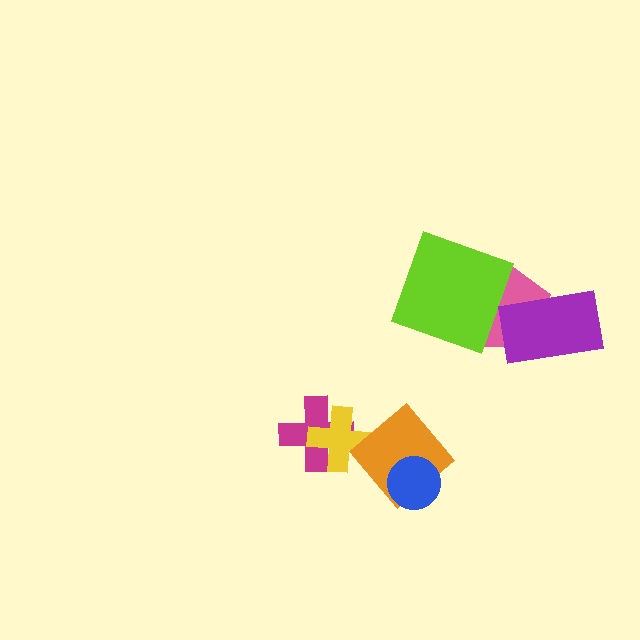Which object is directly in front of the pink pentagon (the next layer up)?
The lime square is directly in front of the pink pentagon.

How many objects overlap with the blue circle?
1 object overlaps with the blue circle.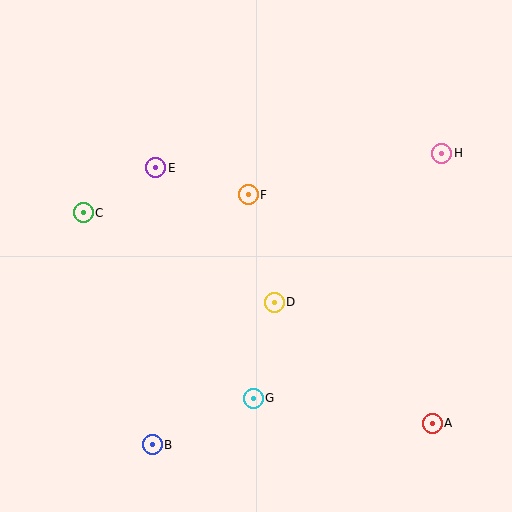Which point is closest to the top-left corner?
Point C is closest to the top-left corner.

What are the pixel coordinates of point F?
Point F is at (248, 195).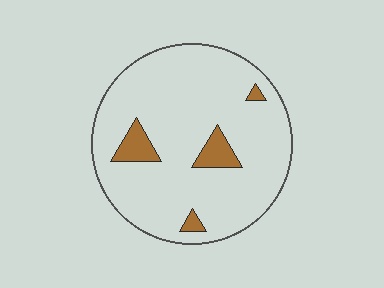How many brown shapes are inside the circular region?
4.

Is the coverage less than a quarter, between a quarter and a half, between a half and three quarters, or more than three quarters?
Less than a quarter.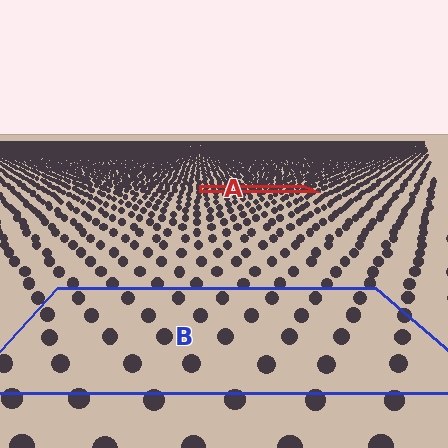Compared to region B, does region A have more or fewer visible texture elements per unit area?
Region A has more texture elements per unit area — they are packed more densely because it is farther away.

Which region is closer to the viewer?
Region B is closer. The texture elements there are larger and more spread out.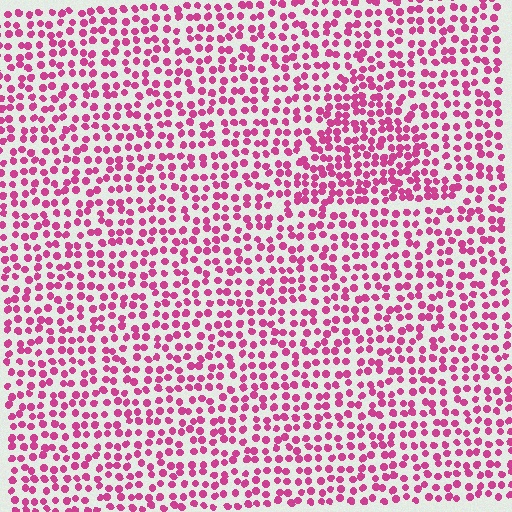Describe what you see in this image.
The image contains small magenta elements arranged at two different densities. A triangle-shaped region is visible where the elements are more densely packed than the surrounding area.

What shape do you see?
I see a triangle.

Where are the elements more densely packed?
The elements are more densely packed inside the triangle boundary.